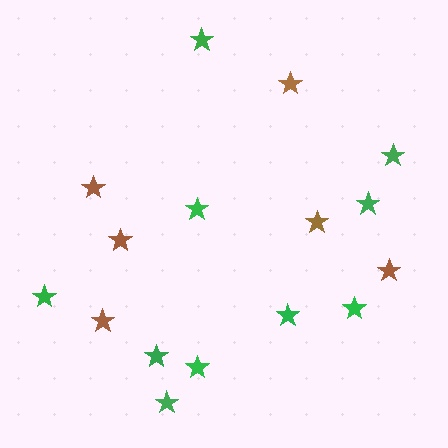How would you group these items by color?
There are 2 groups: one group of green stars (10) and one group of brown stars (6).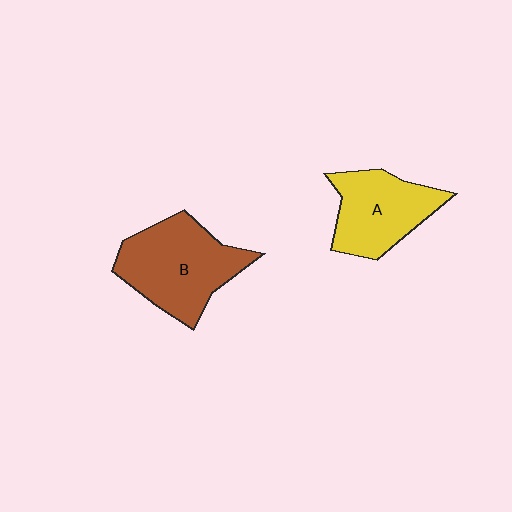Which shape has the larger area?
Shape B (brown).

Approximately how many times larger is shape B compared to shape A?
Approximately 1.3 times.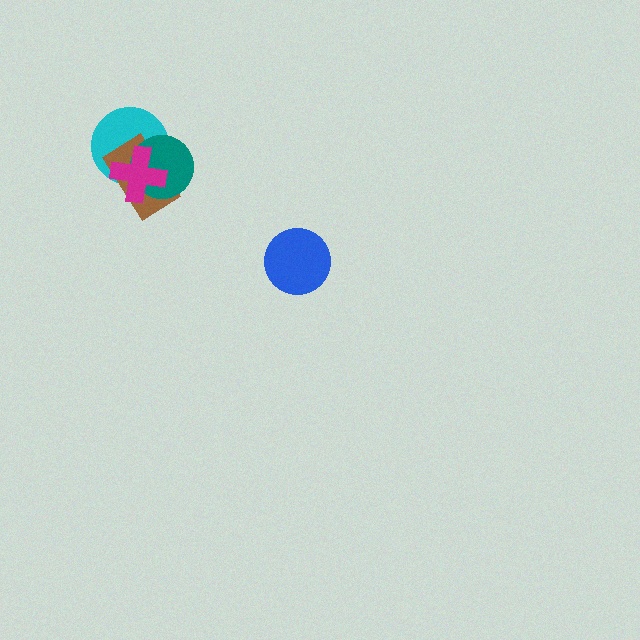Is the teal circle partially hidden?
Yes, it is partially covered by another shape.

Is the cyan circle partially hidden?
Yes, it is partially covered by another shape.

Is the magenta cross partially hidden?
No, no other shape covers it.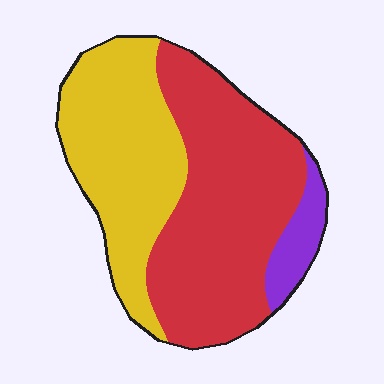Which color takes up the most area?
Red, at roughly 55%.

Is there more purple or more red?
Red.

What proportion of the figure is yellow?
Yellow takes up about two fifths (2/5) of the figure.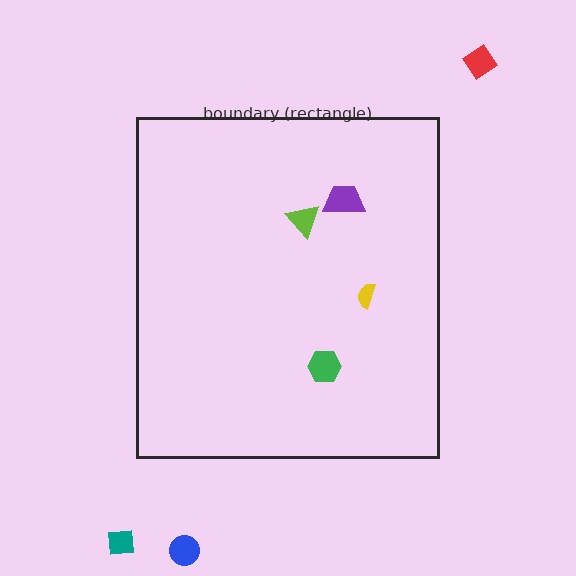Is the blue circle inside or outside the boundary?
Outside.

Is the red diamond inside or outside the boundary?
Outside.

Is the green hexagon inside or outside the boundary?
Inside.